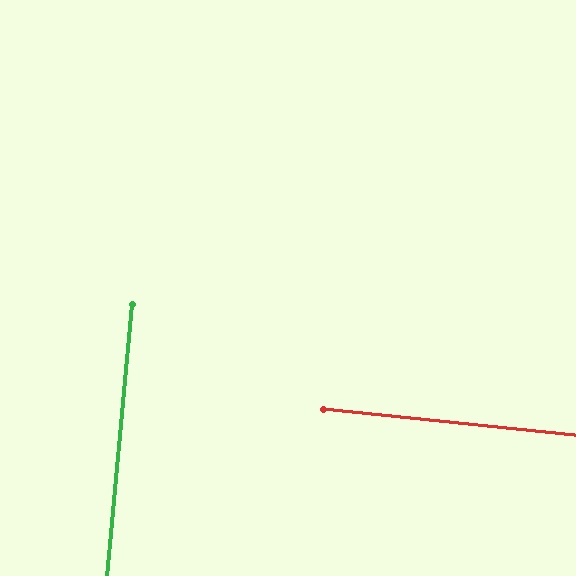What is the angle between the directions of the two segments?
Approximately 89 degrees.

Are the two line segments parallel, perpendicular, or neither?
Perpendicular — they meet at approximately 89°.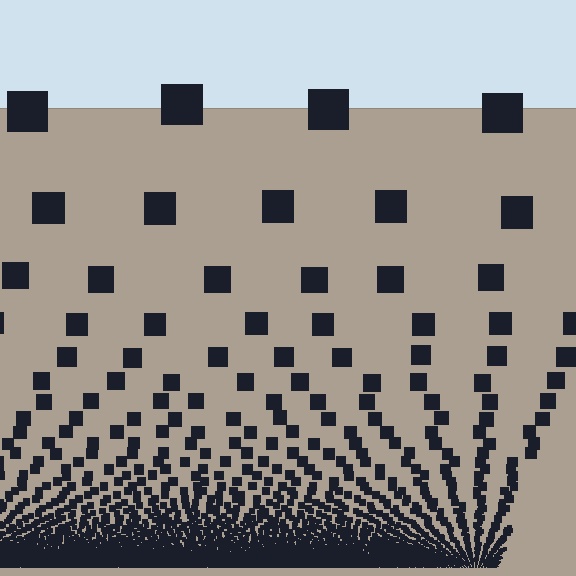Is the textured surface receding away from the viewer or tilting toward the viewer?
The surface appears to tilt toward the viewer. Texture elements get larger and sparser toward the top.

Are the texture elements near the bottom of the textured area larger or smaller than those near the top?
Smaller. The gradient is inverted — elements near the bottom are smaller and denser.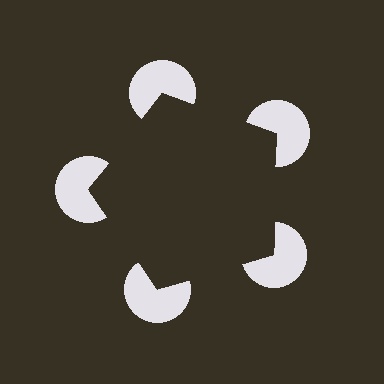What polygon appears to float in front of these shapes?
An illusory pentagon — its edges are inferred from the aligned wedge cuts in the pac-man discs, not physically drawn.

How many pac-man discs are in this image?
There are 5 — one at each vertex of the illusory pentagon.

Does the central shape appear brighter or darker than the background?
It typically appears slightly darker than the background, even though no actual brightness change is drawn.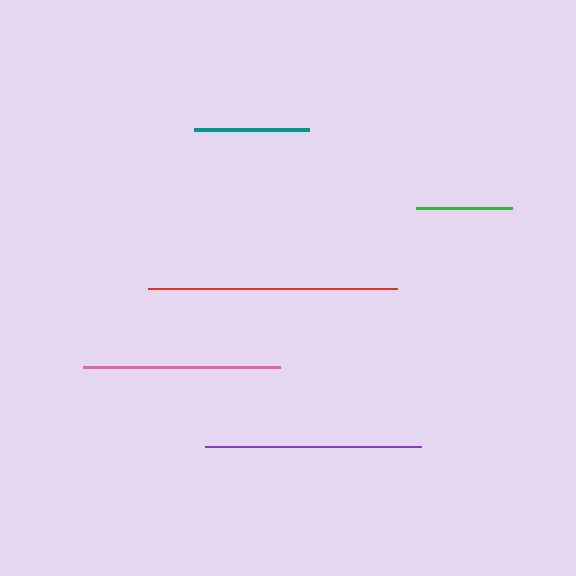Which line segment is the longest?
The red line is the longest at approximately 248 pixels.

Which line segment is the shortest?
The green line is the shortest at approximately 97 pixels.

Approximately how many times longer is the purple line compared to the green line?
The purple line is approximately 2.2 times the length of the green line.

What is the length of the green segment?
The green segment is approximately 97 pixels long.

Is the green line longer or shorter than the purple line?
The purple line is longer than the green line.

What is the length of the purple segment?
The purple segment is approximately 215 pixels long.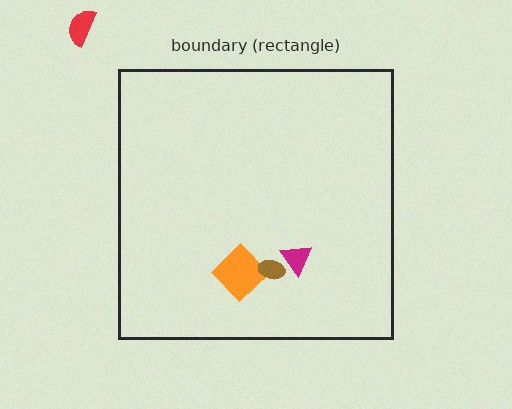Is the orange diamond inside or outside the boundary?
Inside.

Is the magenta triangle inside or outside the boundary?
Inside.